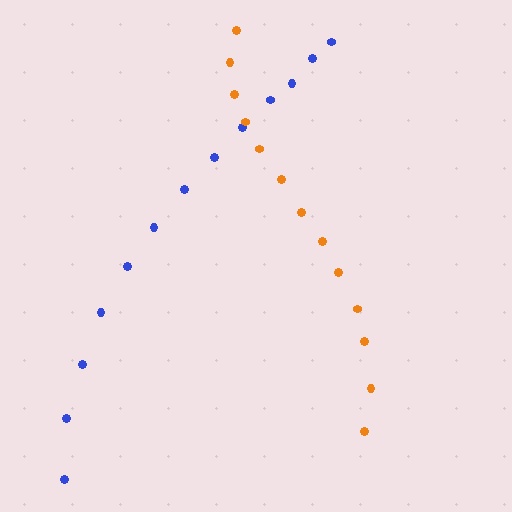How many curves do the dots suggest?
There are 2 distinct paths.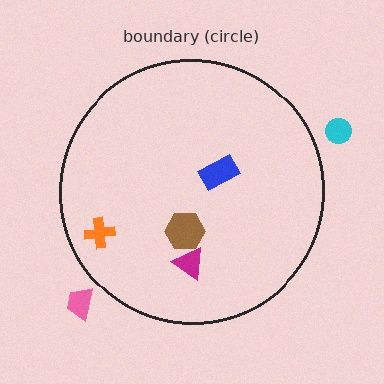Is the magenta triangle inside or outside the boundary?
Inside.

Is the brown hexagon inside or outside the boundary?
Inside.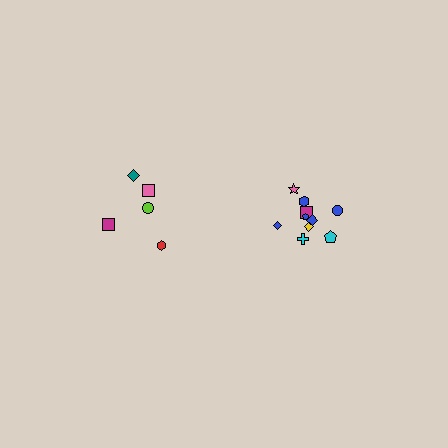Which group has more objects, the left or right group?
The right group.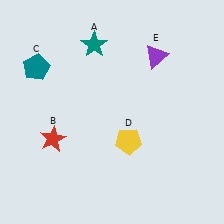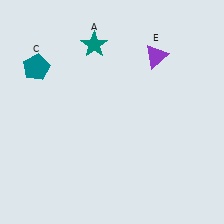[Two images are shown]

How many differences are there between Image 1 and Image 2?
There are 2 differences between the two images.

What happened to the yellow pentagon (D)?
The yellow pentagon (D) was removed in Image 2. It was in the bottom-right area of Image 1.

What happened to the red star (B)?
The red star (B) was removed in Image 2. It was in the bottom-left area of Image 1.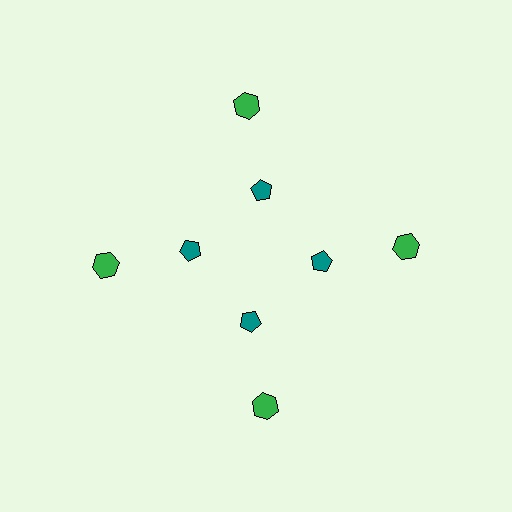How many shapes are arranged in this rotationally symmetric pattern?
There are 8 shapes, arranged in 4 groups of 2.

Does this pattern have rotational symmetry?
Yes, this pattern has 4-fold rotational symmetry. It looks the same after rotating 90 degrees around the center.